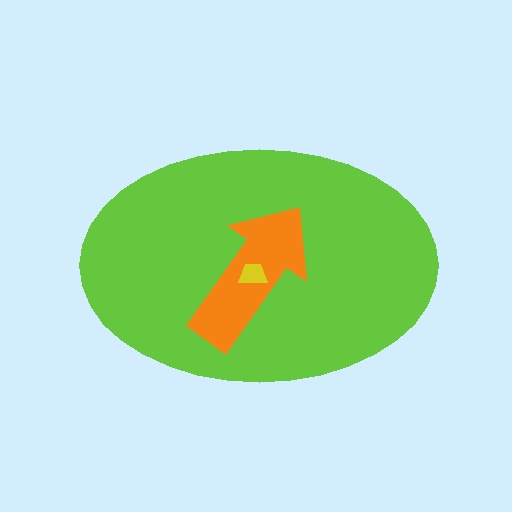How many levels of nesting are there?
3.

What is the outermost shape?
The lime ellipse.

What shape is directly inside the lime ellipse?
The orange arrow.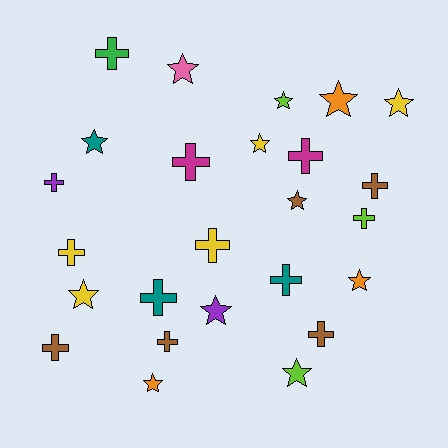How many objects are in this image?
There are 25 objects.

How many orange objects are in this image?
There are 3 orange objects.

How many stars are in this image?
There are 12 stars.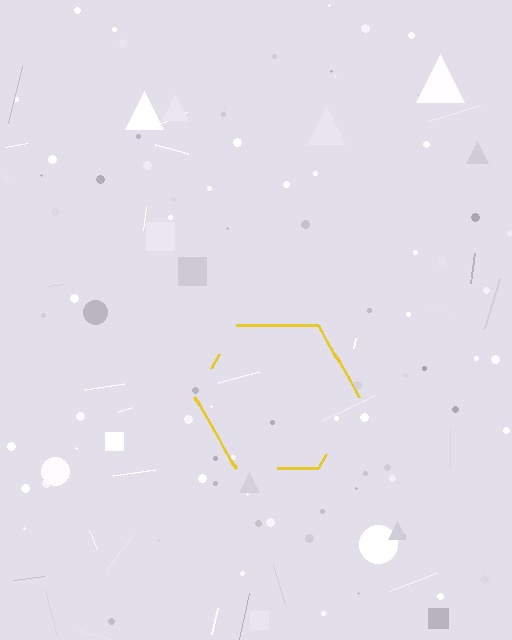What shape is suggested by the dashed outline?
The dashed outline suggests a hexagon.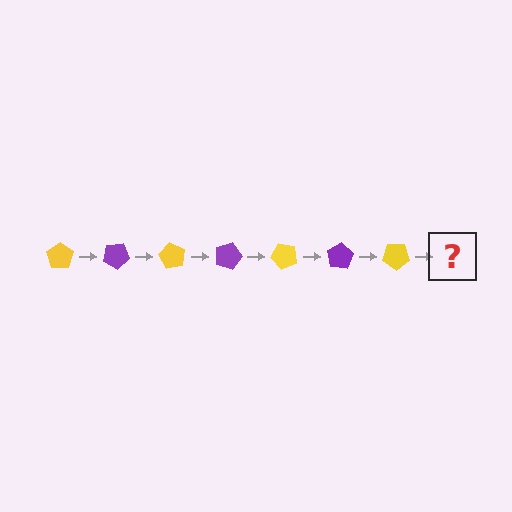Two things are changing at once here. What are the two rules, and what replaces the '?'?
The two rules are that it rotates 30 degrees each step and the color cycles through yellow and purple. The '?' should be a purple pentagon, rotated 210 degrees from the start.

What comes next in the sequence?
The next element should be a purple pentagon, rotated 210 degrees from the start.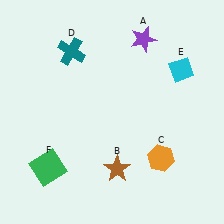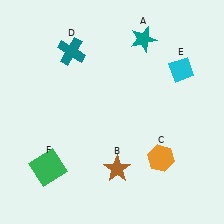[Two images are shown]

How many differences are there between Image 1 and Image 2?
There is 1 difference between the two images.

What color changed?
The star (A) changed from purple in Image 1 to teal in Image 2.